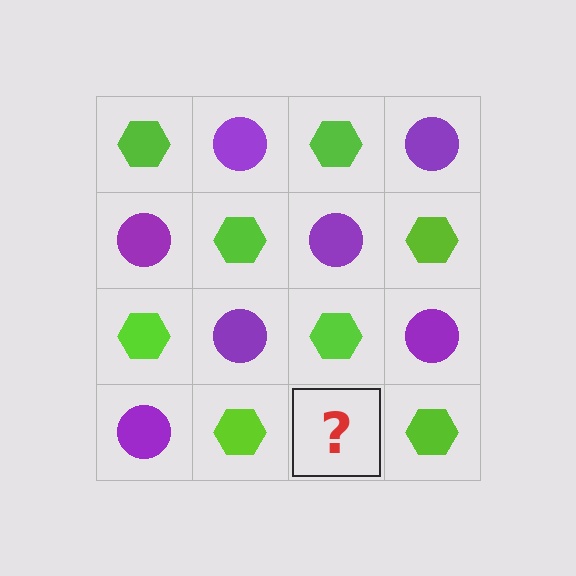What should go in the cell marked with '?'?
The missing cell should contain a purple circle.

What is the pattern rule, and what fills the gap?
The rule is that it alternates lime hexagon and purple circle in a checkerboard pattern. The gap should be filled with a purple circle.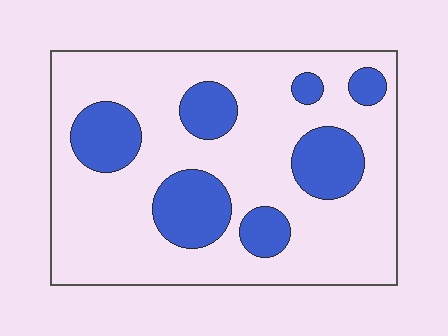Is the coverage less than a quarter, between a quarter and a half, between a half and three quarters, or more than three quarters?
Less than a quarter.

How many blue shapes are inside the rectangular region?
7.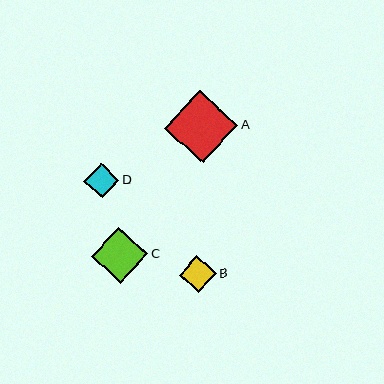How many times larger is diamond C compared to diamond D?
Diamond C is approximately 1.6 times the size of diamond D.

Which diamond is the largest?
Diamond A is the largest with a size of approximately 73 pixels.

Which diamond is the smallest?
Diamond D is the smallest with a size of approximately 35 pixels.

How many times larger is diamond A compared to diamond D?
Diamond A is approximately 2.1 times the size of diamond D.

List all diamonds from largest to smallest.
From largest to smallest: A, C, B, D.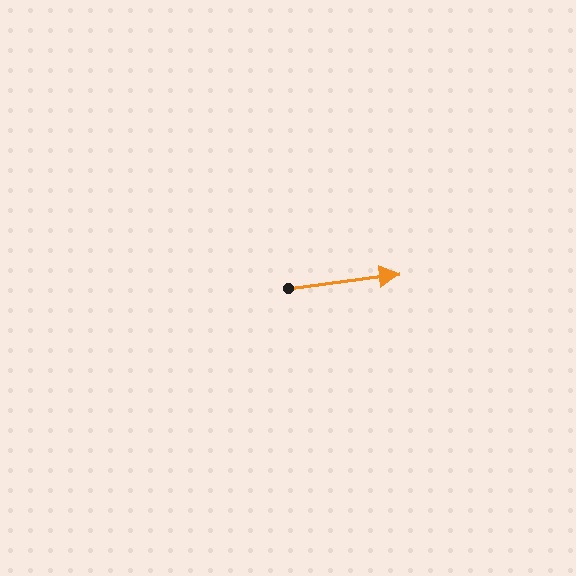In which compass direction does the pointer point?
East.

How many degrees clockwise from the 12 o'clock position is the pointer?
Approximately 83 degrees.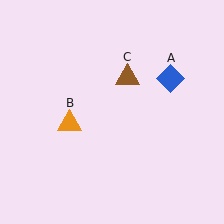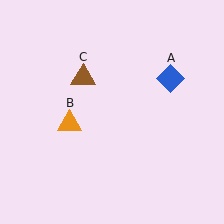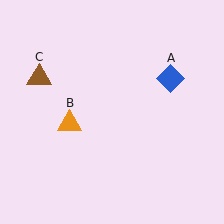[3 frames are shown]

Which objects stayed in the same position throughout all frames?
Blue diamond (object A) and orange triangle (object B) remained stationary.